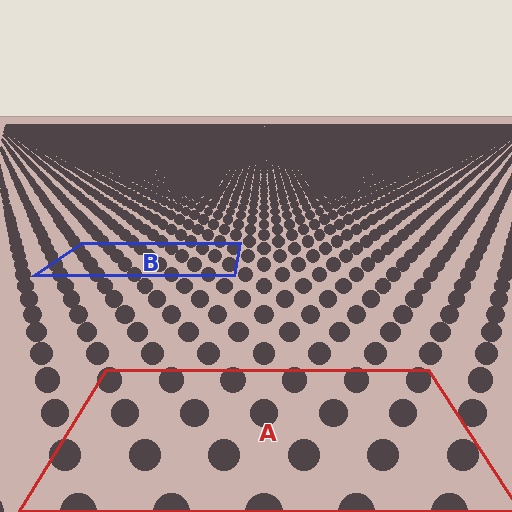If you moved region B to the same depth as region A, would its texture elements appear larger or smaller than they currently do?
They would appear larger. At a closer depth, the same texture elements are projected at a bigger on-screen size.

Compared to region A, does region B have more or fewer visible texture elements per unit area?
Region B has more texture elements per unit area — they are packed more densely because it is farther away.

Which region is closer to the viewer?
Region A is closer. The texture elements there are larger and more spread out.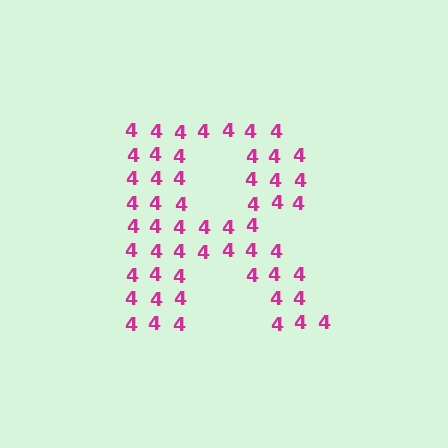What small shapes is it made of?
It is made of small digit 4's.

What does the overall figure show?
The overall figure shows the letter R.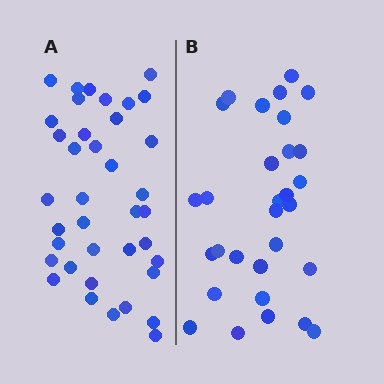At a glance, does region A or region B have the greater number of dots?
Region A (the left region) has more dots.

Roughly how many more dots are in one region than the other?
Region A has roughly 8 or so more dots than region B.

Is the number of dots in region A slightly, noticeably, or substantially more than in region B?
Region A has noticeably more, but not dramatically so. The ratio is roughly 1.3 to 1.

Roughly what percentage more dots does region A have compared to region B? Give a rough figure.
About 25% more.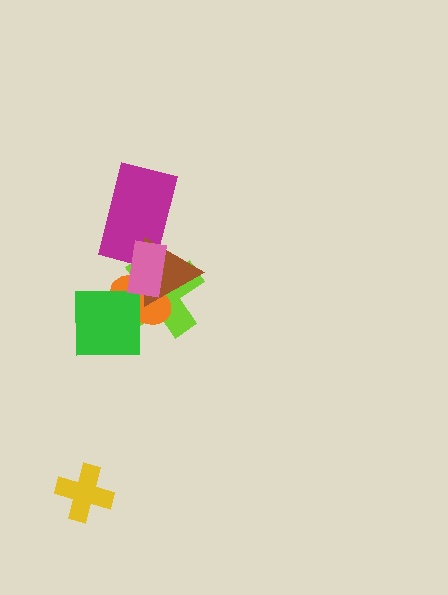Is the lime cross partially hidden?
Yes, it is partially covered by another shape.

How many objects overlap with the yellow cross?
0 objects overlap with the yellow cross.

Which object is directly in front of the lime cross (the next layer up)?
The orange ellipse is directly in front of the lime cross.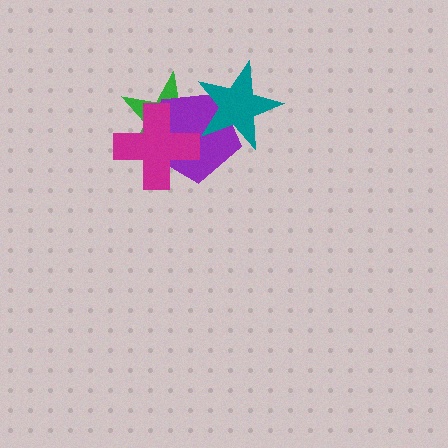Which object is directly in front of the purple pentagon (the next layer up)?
The magenta cross is directly in front of the purple pentagon.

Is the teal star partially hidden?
No, no other shape covers it.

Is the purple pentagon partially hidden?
Yes, it is partially covered by another shape.